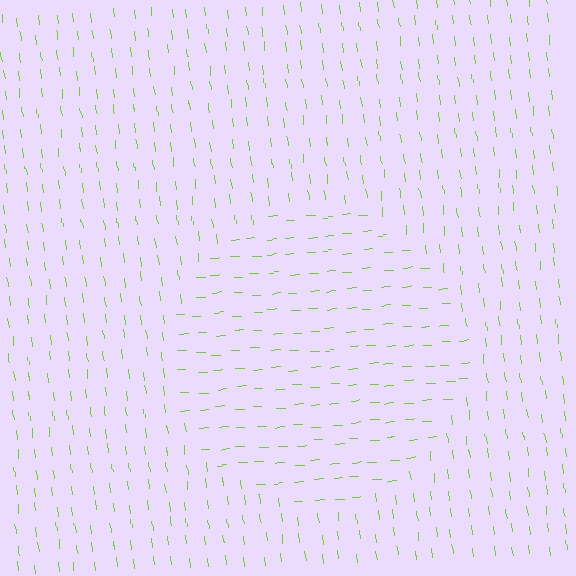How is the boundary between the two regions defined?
The boundary is defined purely by a change in line orientation (approximately 87 degrees difference). All lines are the same color and thickness.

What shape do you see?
I see a circle.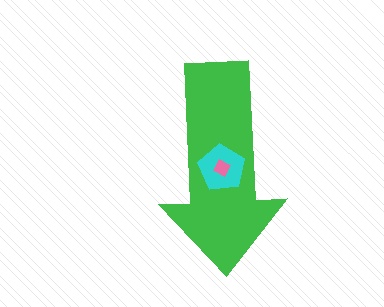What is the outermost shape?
The green arrow.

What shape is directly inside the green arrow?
The cyan pentagon.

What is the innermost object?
The pink diamond.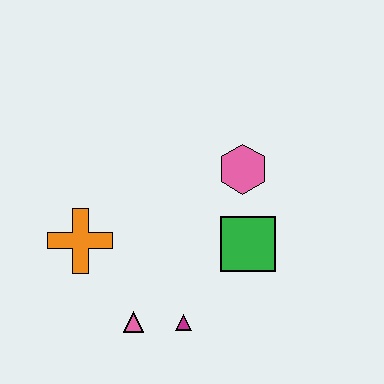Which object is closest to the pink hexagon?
The green square is closest to the pink hexagon.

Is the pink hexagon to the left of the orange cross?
No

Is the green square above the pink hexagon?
No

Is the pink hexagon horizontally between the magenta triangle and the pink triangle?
No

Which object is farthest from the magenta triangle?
The pink hexagon is farthest from the magenta triangle.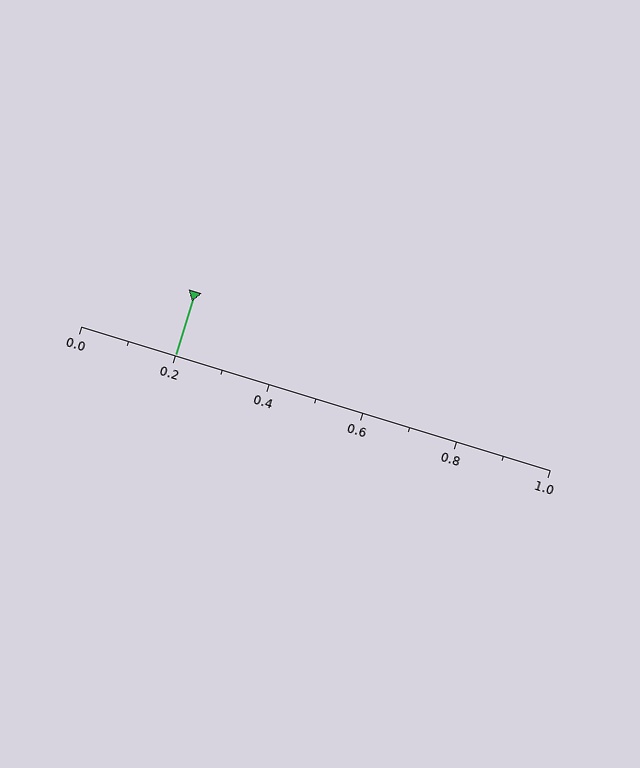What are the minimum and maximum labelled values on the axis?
The axis runs from 0.0 to 1.0.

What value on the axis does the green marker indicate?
The marker indicates approximately 0.2.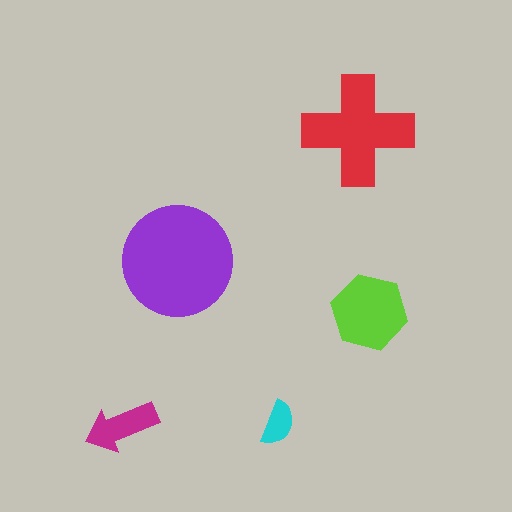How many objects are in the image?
There are 5 objects in the image.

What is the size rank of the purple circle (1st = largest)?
1st.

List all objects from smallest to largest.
The cyan semicircle, the magenta arrow, the lime hexagon, the red cross, the purple circle.